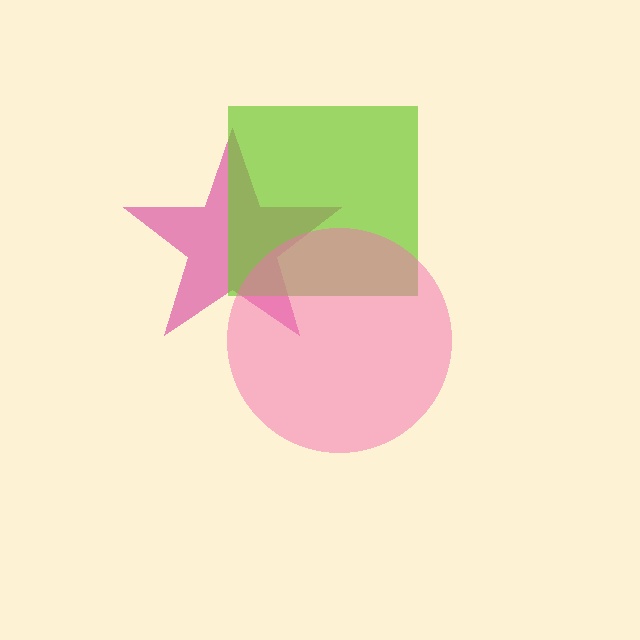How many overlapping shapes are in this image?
There are 3 overlapping shapes in the image.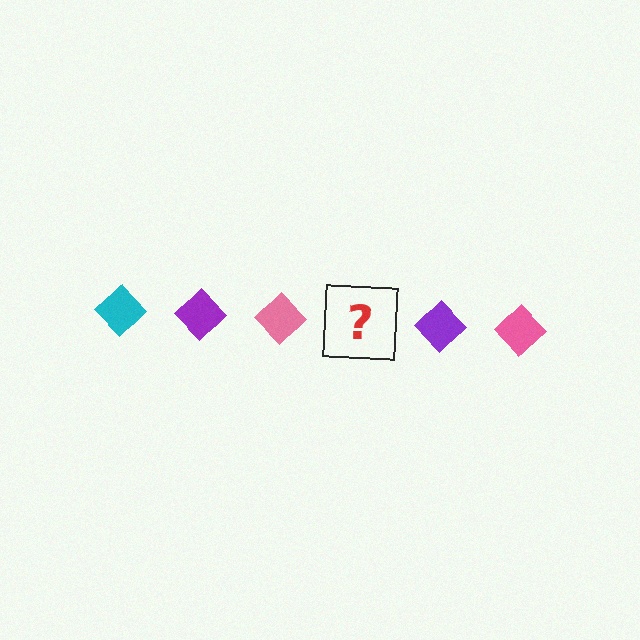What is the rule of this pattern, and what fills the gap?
The rule is that the pattern cycles through cyan, purple, pink diamonds. The gap should be filled with a cyan diamond.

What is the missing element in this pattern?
The missing element is a cyan diamond.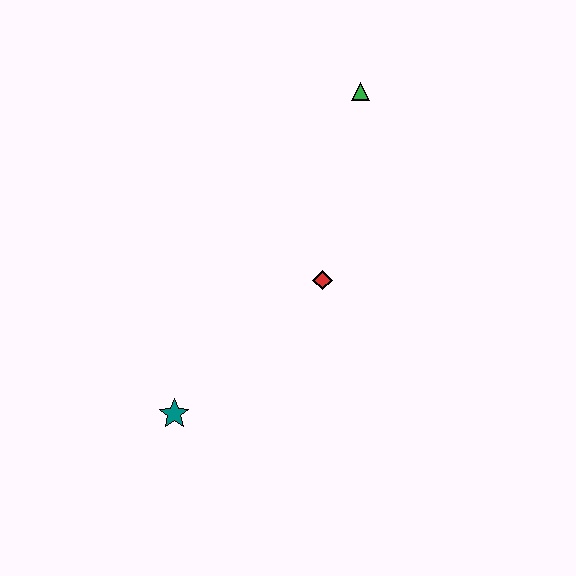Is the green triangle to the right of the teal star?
Yes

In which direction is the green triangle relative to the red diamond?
The green triangle is above the red diamond.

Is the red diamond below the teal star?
No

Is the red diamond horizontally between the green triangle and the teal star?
Yes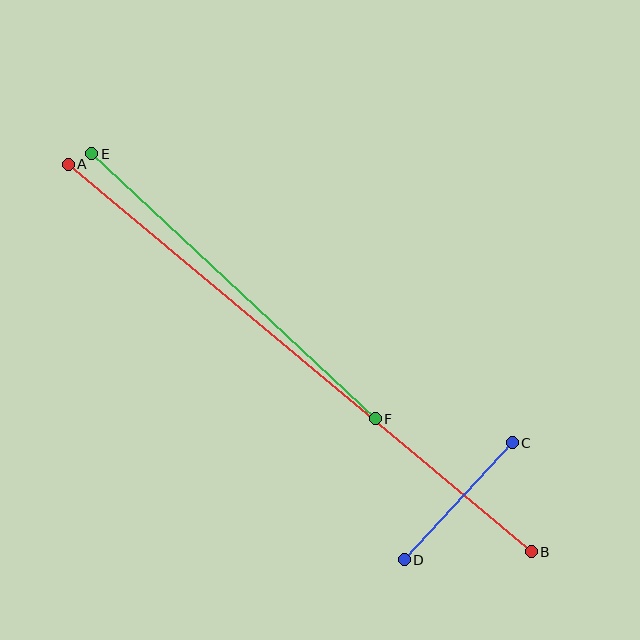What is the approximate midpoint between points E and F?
The midpoint is at approximately (234, 286) pixels.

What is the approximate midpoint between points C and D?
The midpoint is at approximately (458, 501) pixels.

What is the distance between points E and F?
The distance is approximately 388 pixels.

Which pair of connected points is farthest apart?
Points A and B are farthest apart.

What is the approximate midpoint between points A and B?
The midpoint is at approximately (300, 358) pixels.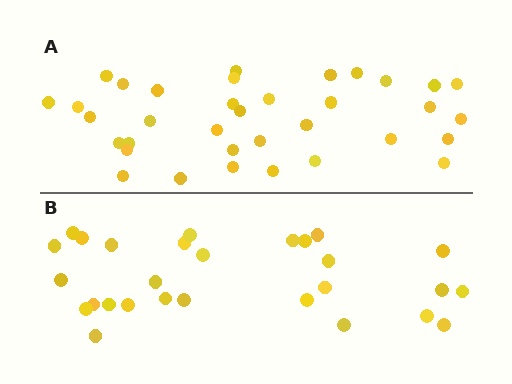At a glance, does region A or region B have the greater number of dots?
Region A (the top region) has more dots.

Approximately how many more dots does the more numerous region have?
Region A has roughly 8 or so more dots than region B.